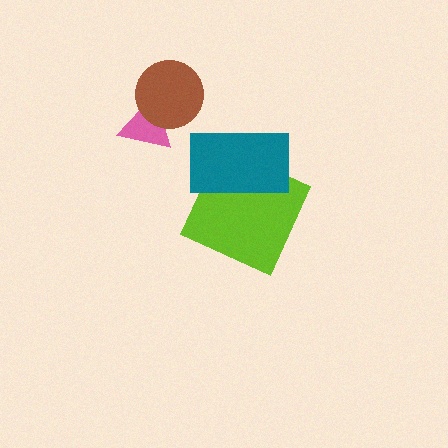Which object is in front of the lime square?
The teal rectangle is in front of the lime square.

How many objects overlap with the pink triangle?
1 object overlaps with the pink triangle.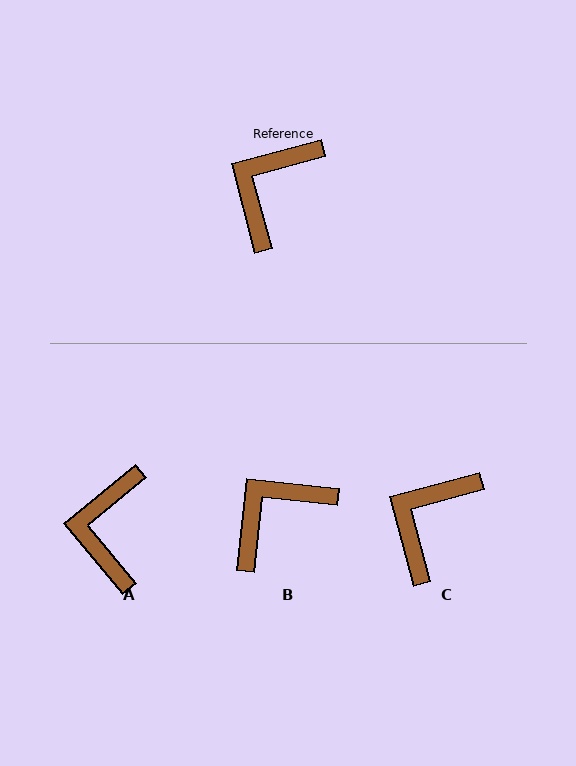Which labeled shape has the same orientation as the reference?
C.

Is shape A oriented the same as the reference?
No, it is off by about 25 degrees.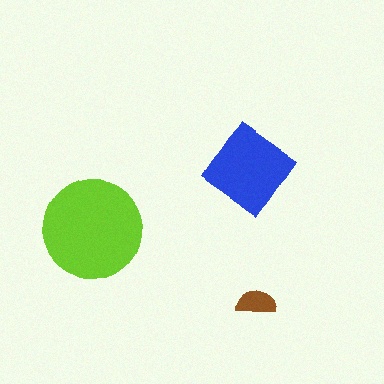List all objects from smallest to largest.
The brown semicircle, the blue diamond, the lime circle.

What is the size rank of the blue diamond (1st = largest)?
2nd.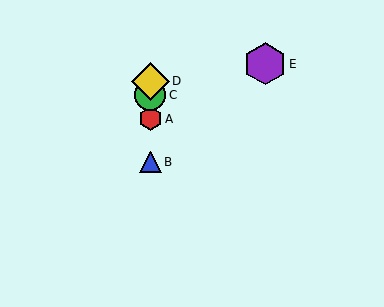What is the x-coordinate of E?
Object E is at x≈265.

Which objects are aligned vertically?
Objects A, B, C, D are aligned vertically.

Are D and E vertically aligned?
No, D is at x≈150 and E is at x≈265.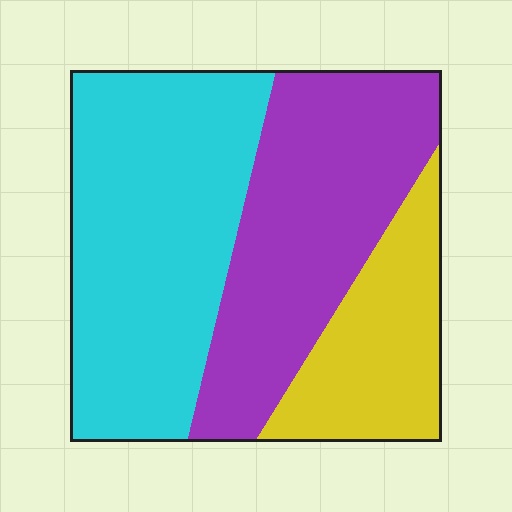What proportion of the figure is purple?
Purple covers about 35% of the figure.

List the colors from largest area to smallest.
From largest to smallest: cyan, purple, yellow.